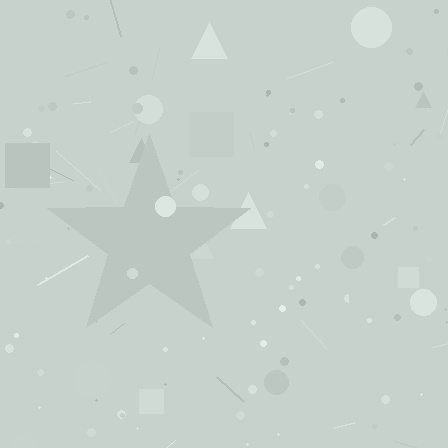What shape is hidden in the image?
A star is hidden in the image.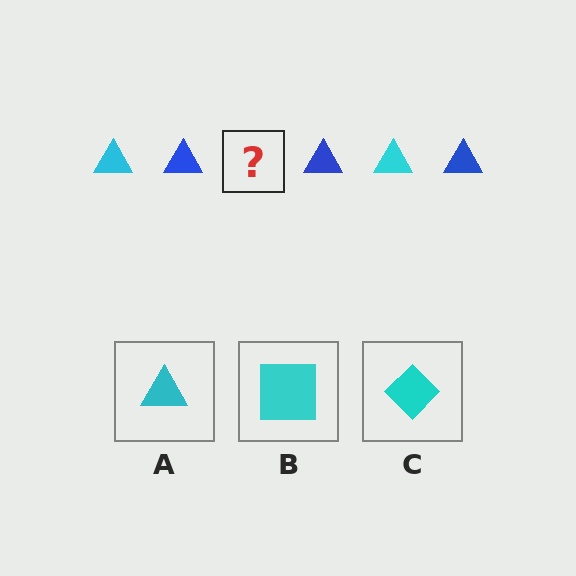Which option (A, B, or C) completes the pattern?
A.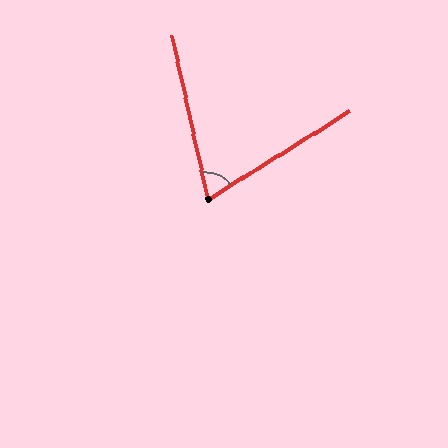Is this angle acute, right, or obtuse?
It is acute.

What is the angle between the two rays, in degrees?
Approximately 70 degrees.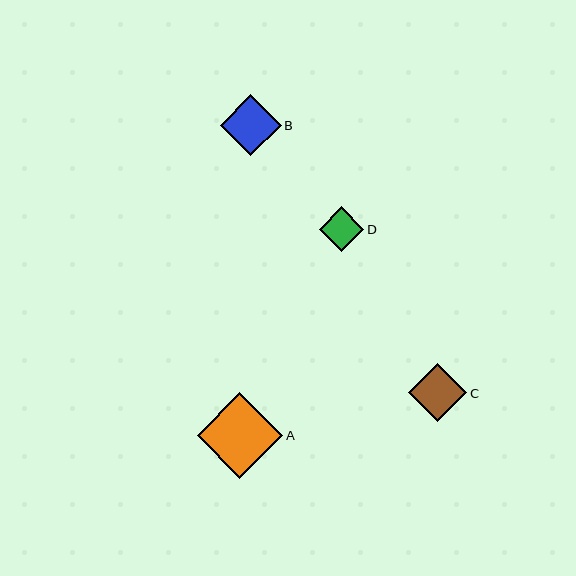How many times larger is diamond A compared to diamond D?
Diamond A is approximately 1.9 times the size of diamond D.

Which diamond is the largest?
Diamond A is the largest with a size of approximately 86 pixels.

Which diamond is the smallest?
Diamond D is the smallest with a size of approximately 45 pixels.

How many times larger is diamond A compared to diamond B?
Diamond A is approximately 1.4 times the size of diamond B.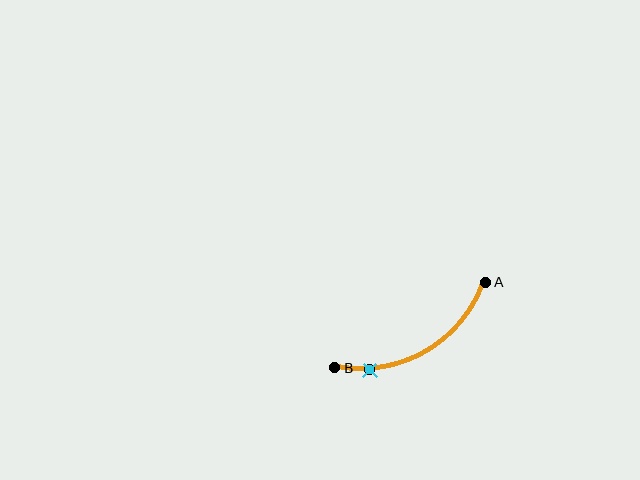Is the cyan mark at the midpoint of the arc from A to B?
No. The cyan mark lies on the arc but is closer to endpoint B. The arc midpoint would be at the point on the curve equidistant along the arc from both A and B.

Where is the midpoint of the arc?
The arc midpoint is the point on the curve farthest from the straight line joining A and B. It sits below that line.